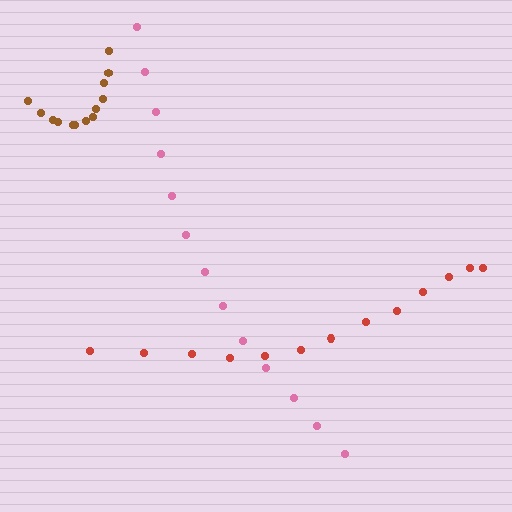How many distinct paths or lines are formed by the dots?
There are 3 distinct paths.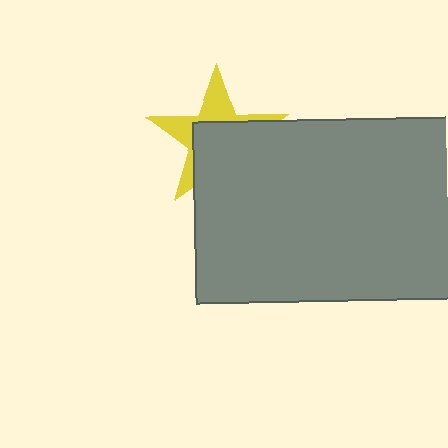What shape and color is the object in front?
The object in front is a gray rectangle.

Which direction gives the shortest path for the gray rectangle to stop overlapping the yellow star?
Moving down gives the shortest separation.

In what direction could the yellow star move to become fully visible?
The yellow star could move up. That would shift it out from behind the gray rectangle entirely.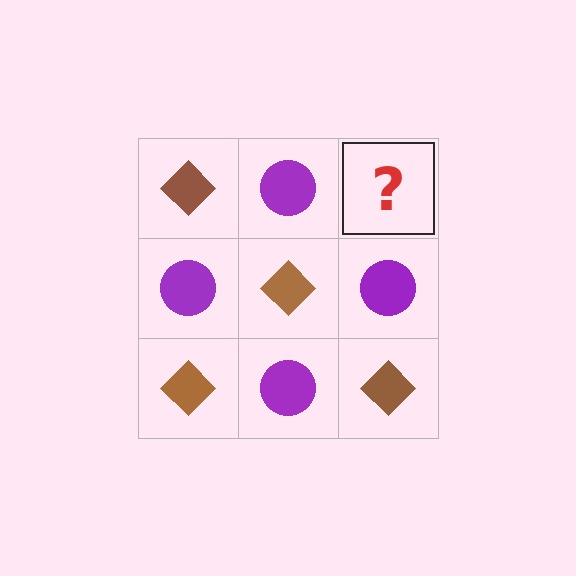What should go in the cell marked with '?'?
The missing cell should contain a brown diamond.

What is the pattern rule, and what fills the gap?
The rule is that it alternates brown diamond and purple circle in a checkerboard pattern. The gap should be filled with a brown diamond.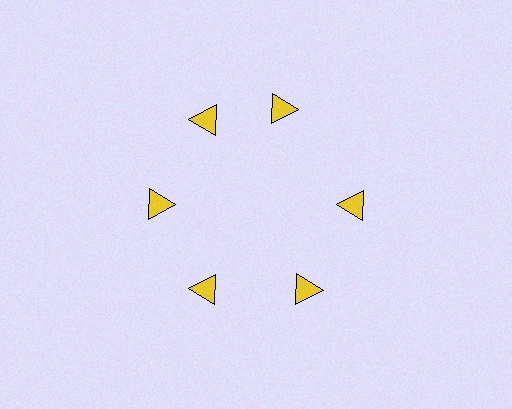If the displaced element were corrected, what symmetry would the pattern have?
It would have 6-fold rotational symmetry — the pattern would map onto itself every 60 degrees.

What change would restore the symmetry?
The symmetry would be restored by rotating it back into even spacing with its neighbors so that all 6 triangles sit at equal angles and equal distance from the center.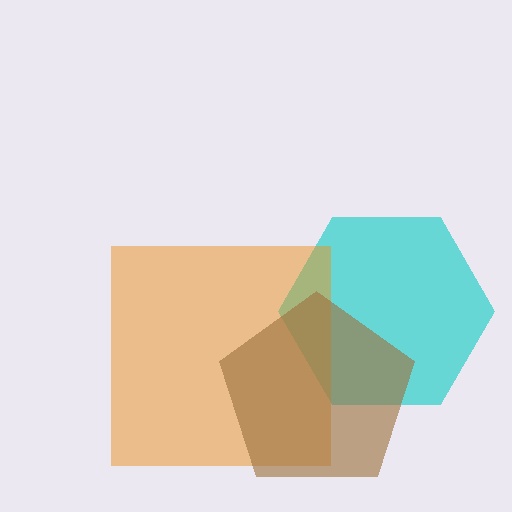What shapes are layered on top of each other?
The layered shapes are: a cyan hexagon, an orange square, a brown pentagon.